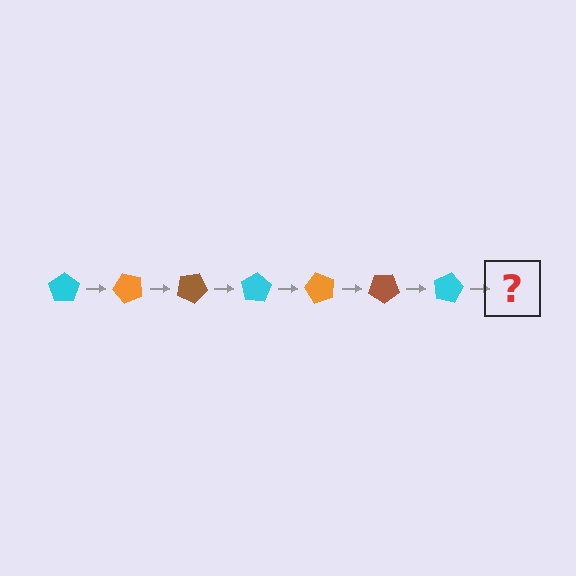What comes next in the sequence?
The next element should be an orange pentagon, rotated 350 degrees from the start.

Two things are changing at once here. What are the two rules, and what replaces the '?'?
The two rules are that it rotates 50 degrees each step and the color cycles through cyan, orange, and brown. The '?' should be an orange pentagon, rotated 350 degrees from the start.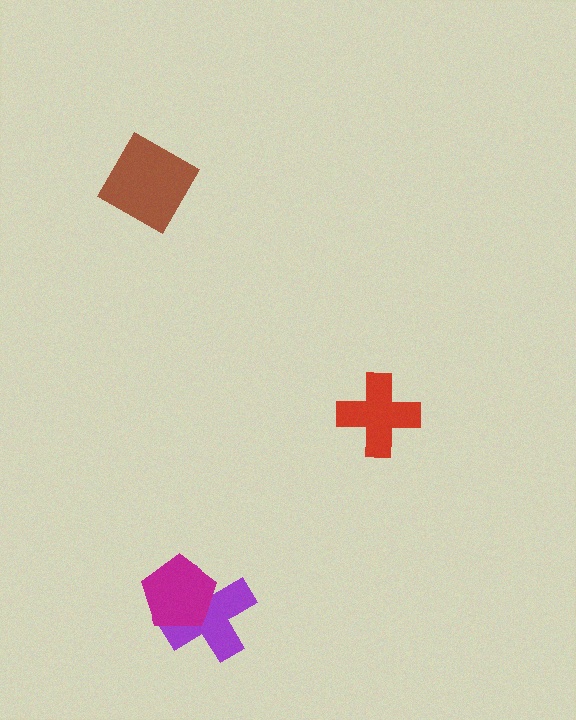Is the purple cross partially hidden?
Yes, it is partially covered by another shape.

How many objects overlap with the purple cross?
1 object overlaps with the purple cross.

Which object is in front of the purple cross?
The magenta pentagon is in front of the purple cross.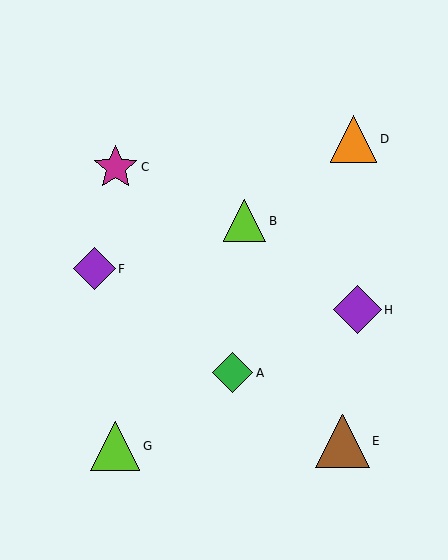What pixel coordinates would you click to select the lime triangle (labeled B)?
Click at (245, 221) to select the lime triangle B.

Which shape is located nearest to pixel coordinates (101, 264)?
The purple diamond (labeled F) at (94, 269) is nearest to that location.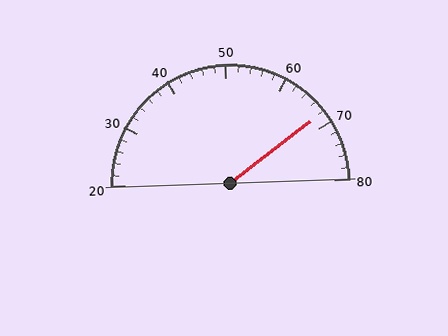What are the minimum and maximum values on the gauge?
The gauge ranges from 20 to 80.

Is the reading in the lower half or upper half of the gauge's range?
The reading is in the upper half of the range (20 to 80).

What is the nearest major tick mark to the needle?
The nearest major tick mark is 70.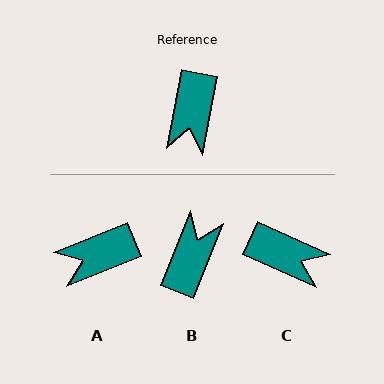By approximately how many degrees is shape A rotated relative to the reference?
Approximately 58 degrees clockwise.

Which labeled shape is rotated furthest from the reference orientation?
B, about 169 degrees away.